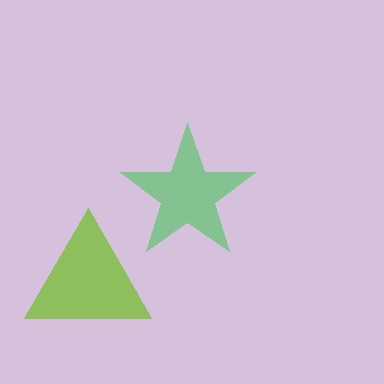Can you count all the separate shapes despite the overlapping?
Yes, there are 2 separate shapes.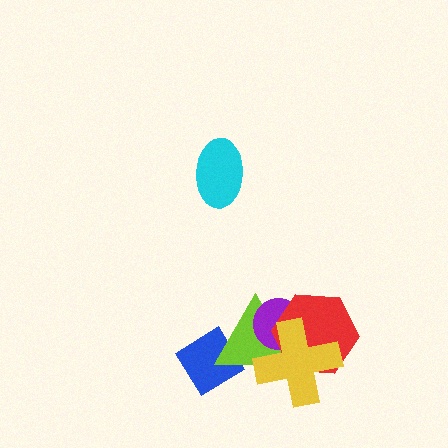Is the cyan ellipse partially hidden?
No, no other shape covers it.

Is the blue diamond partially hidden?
Yes, it is partially covered by another shape.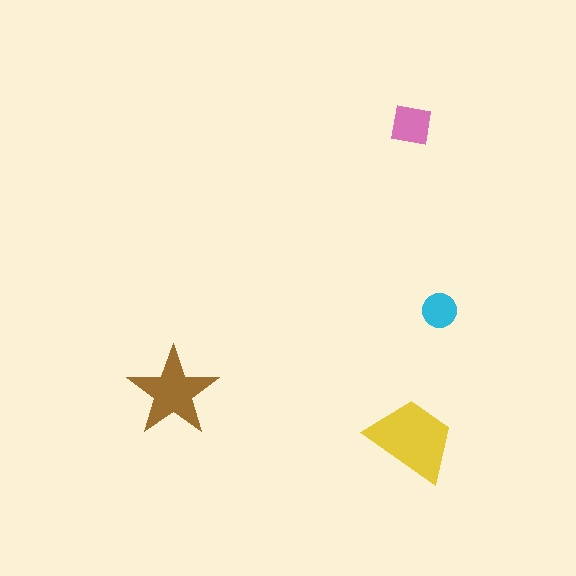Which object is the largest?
The yellow trapezoid.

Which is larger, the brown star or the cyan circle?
The brown star.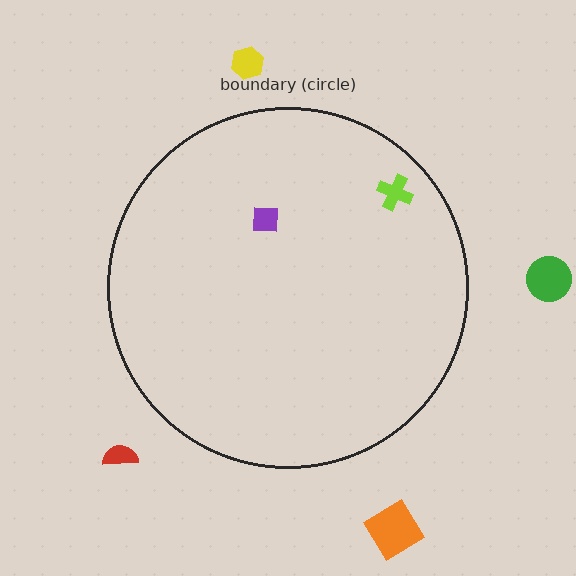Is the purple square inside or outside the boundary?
Inside.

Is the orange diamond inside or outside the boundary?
Outside.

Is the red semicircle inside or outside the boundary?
Outside.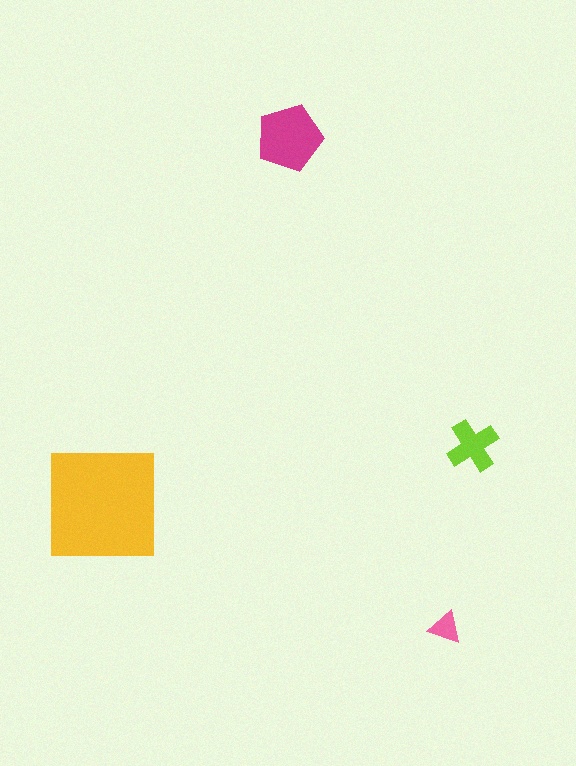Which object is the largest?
The yellow square.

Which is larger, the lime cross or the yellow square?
The yellow square.